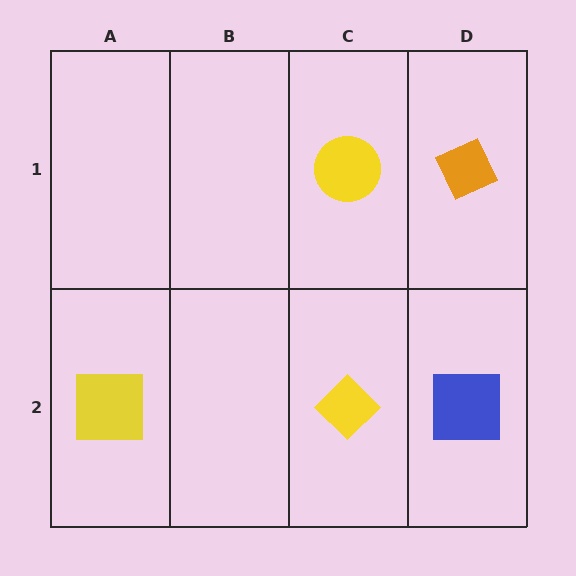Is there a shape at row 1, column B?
No, that cell is empty.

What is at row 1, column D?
An orange diamond.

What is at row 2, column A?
A yellow square.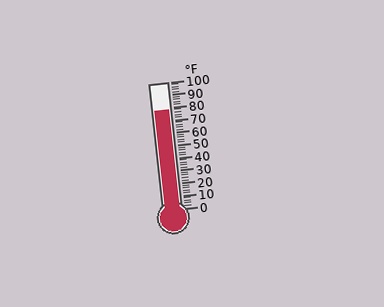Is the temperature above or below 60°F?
The temperature is above 60°F.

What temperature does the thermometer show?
The thermometer shows approximately 78°F.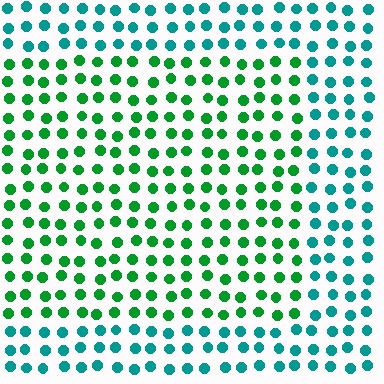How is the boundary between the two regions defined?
The boundary is defined purely by a slight shift in hue (about 42 degrees). Spacing, size, and orientation are identical on both sides.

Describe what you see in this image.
The image is filled with small teal elements in a uniform arrangement. A rectangle-shaped region is visible where the elements are tinted to a slightly different hue, forming a subtle color boundary.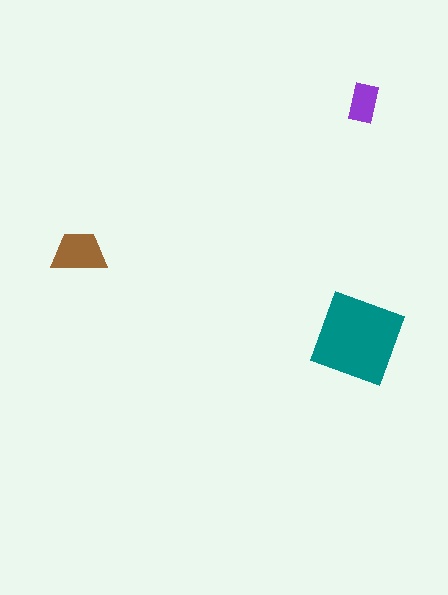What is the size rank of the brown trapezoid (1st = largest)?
2nd.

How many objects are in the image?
There are 3 objects in the image.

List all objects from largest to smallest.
The teal diamond, the brown trapezoid, the purple rectangle.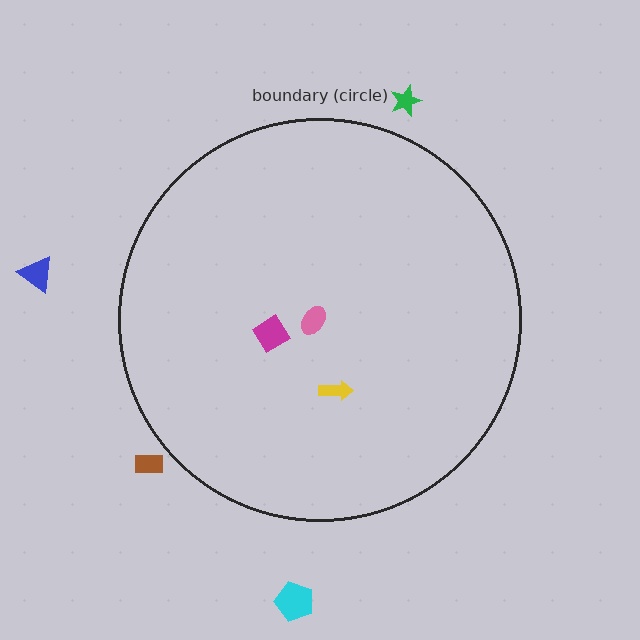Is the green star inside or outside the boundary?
Outside.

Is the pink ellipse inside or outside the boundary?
Inside.